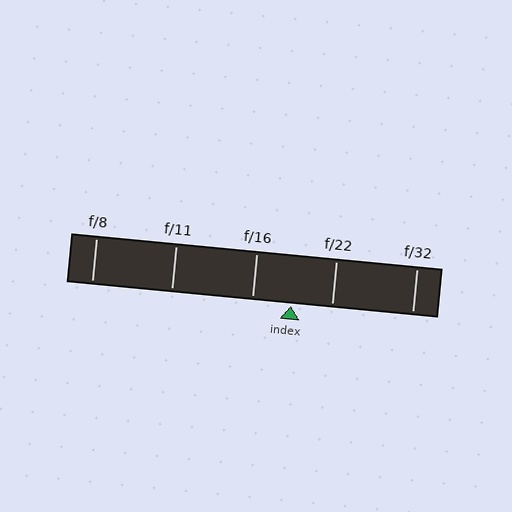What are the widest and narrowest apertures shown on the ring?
The widest aperture shown is f/8 and the narrowest is f/32.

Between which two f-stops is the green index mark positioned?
The index mark is between f/16 and f/22.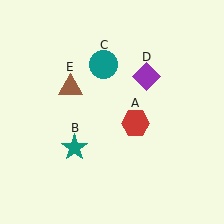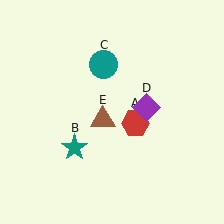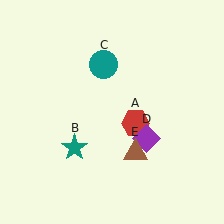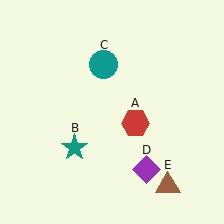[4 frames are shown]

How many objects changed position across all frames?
2 objects changed position: purple diamond (object D), brown triangle (object E).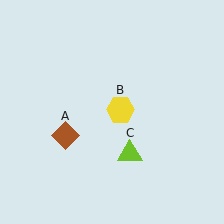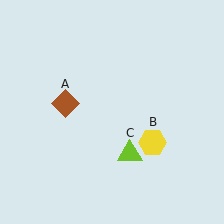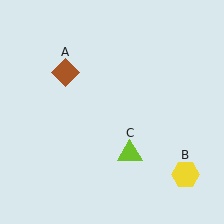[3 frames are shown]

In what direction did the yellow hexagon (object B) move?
The yellow hexagon (object B) moved down and to the right.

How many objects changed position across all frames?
2 objects changed position: brown diamond (object A), yellow hexagon (object B).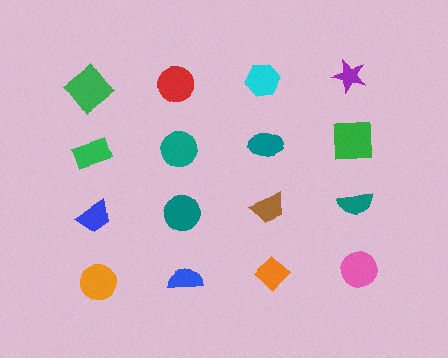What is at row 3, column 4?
A teal semicircle.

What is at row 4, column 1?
An orange circle.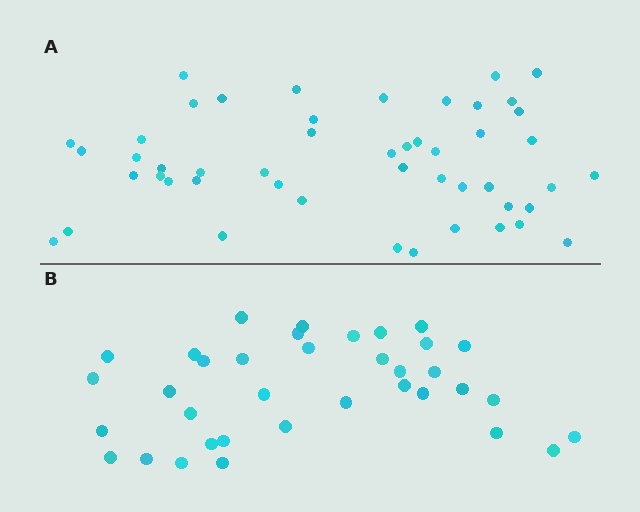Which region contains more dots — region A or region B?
Region A (the top region) has more dots.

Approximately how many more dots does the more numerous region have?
Region A has approximately 15 more dots than region B.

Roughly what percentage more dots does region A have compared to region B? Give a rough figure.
About 35% more.